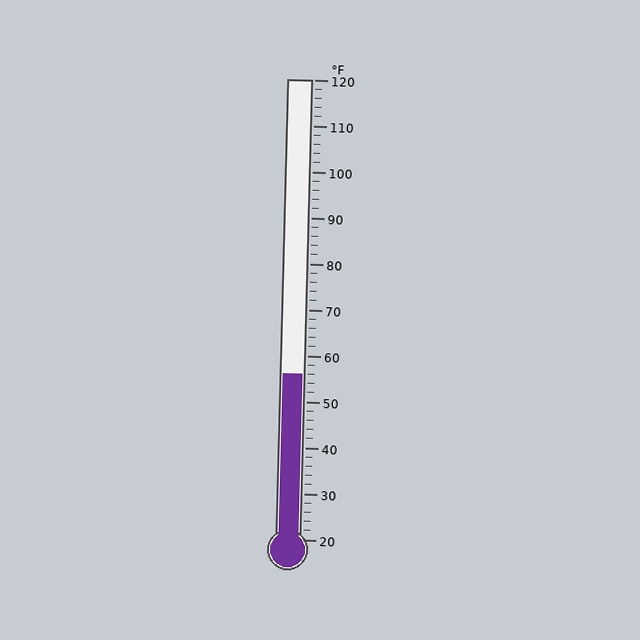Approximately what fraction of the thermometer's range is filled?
The thermometer is filled to approximately 35% of its range.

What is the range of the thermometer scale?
The thermometer scale ranges from 20°F to 120°F.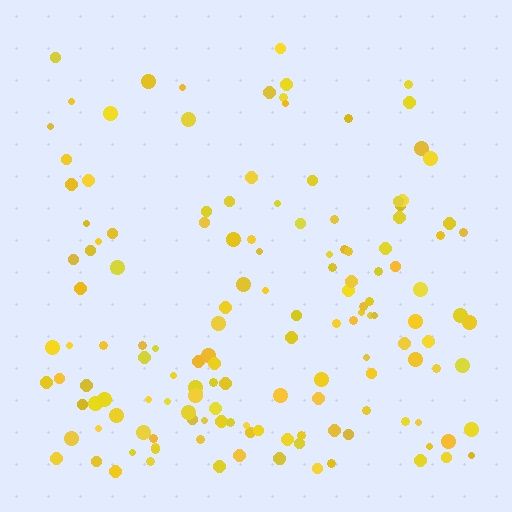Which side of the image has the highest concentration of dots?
The bottom.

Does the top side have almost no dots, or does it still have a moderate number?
Still a moderate number, just noticeably fewer than the bottom.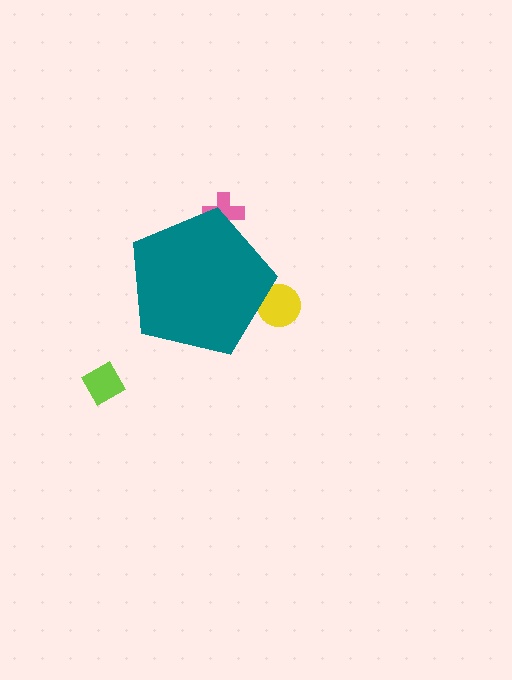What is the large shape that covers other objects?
A teal pentagon.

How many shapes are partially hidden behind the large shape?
2 shapes are partially hidden.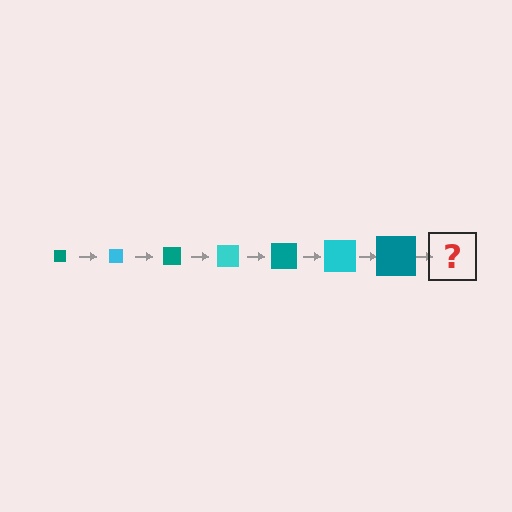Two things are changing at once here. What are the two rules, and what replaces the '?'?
The two rules are that the square grows larger each step and the color cycles through teal and cyan. The '?' should be a cyan square, larger than the previous one.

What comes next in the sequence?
The next element should be a cyan square, larger than the previous one.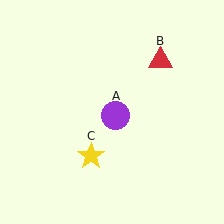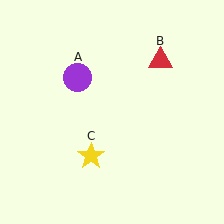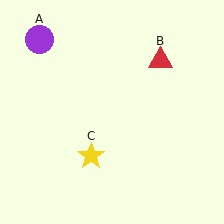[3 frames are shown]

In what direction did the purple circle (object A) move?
The purple circle (object A) moved up and to the left.